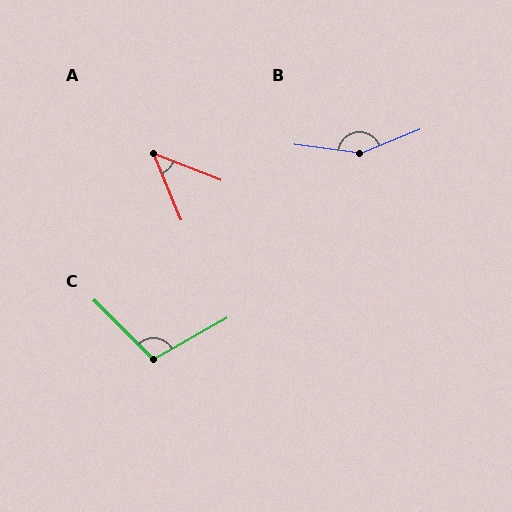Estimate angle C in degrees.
Approximately 105 degrees.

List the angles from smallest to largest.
A (46°), C (105°), B (150°).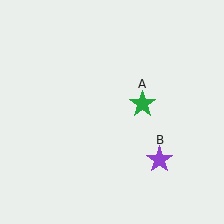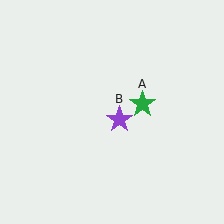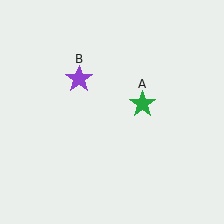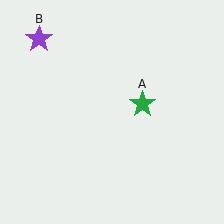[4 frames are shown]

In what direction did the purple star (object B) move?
The purple star (object B) moved up and to the left.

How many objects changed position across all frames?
1 object changed position: purple star (object B).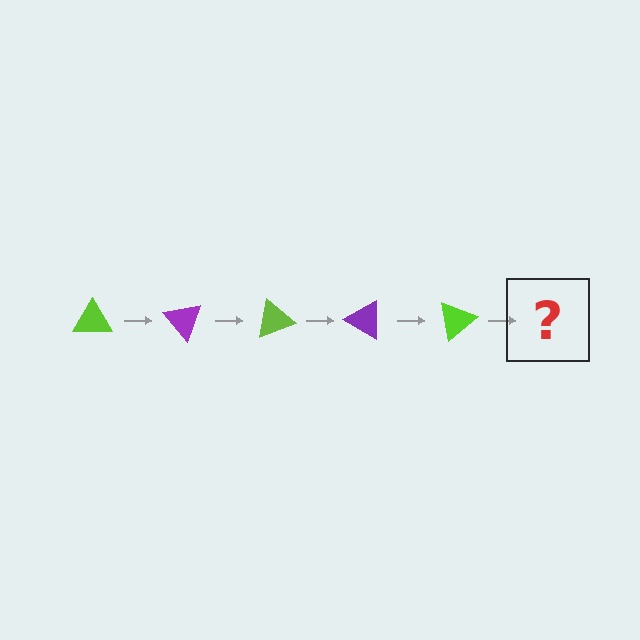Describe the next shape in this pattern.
It should be a purple triangle, rotated 250 degrees from the start.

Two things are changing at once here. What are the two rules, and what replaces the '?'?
The two rules are that it rotates 50 degrees each step and the color cycles through lime and purple. The '?' should be a purple triangle, rotated 250 degrees from the start.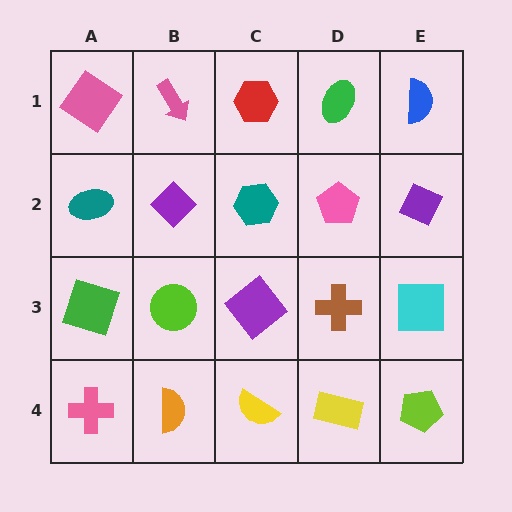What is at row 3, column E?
A cyan square.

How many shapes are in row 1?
5 shapes.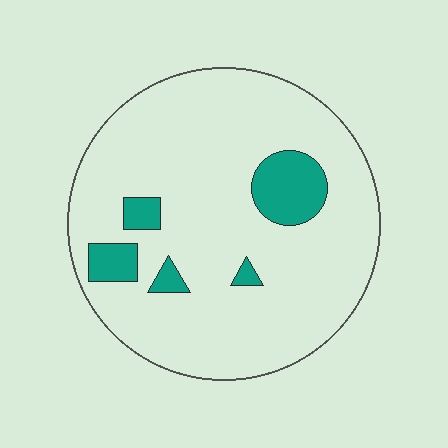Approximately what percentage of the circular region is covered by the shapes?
Approximately 10%.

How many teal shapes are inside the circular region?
5.